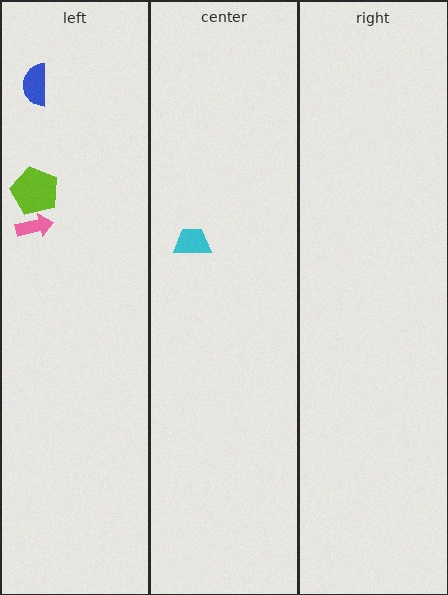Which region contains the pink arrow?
The left region.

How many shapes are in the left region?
3.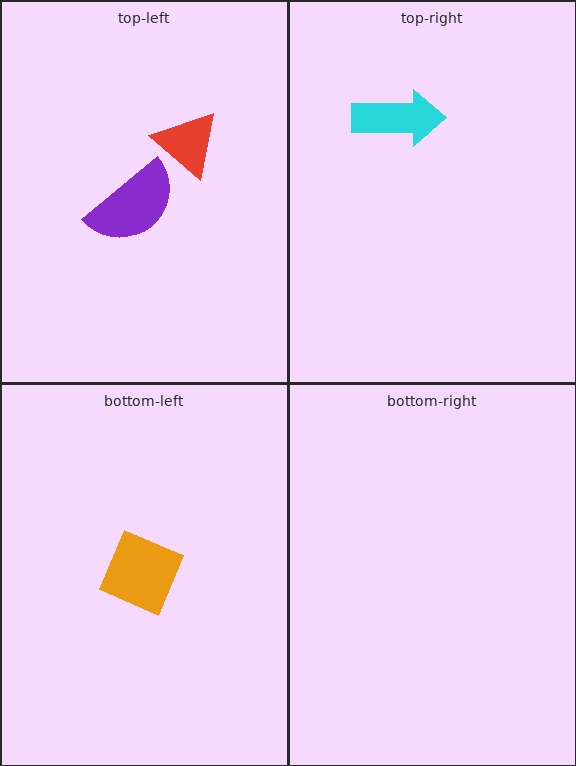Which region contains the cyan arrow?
The top-right region.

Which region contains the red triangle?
The top-left region.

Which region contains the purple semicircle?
The top-left region.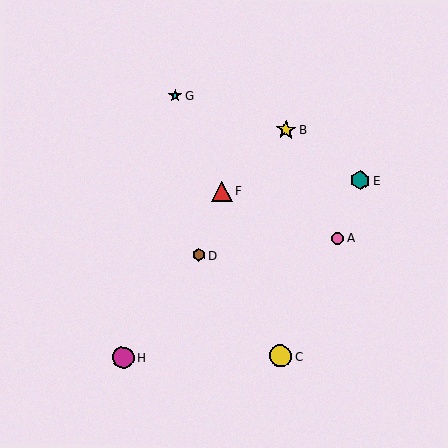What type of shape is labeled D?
Shape D is a brown hexagon.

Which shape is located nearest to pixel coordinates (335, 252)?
The pink circle (labeled A) at (337, 238) is nearest to that location.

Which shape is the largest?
The yellow circle (labeled C) is the largest.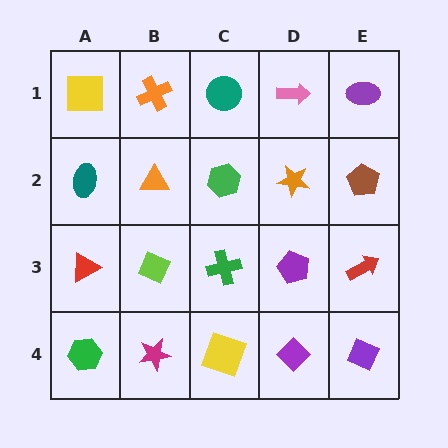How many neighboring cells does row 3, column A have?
3.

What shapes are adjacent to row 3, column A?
A teal ellipse (row 2, column A), a green hexagon (row 4, column A), a lime diamond (row 3, column B).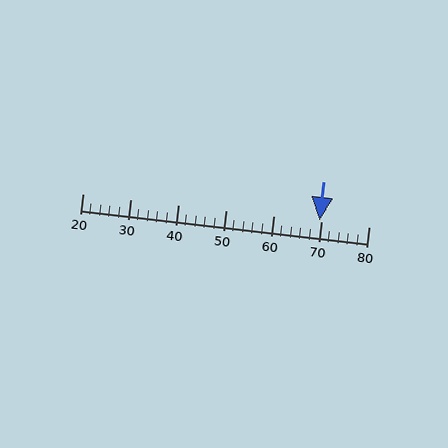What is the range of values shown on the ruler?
The ruler shows values from 20 to 80.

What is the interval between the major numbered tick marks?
The major tick marks are spaced 10 units apart.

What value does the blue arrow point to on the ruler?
The blue arrow points to approximately 70.